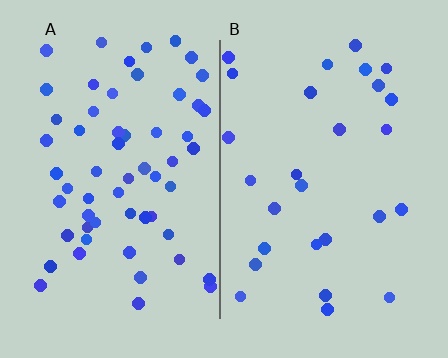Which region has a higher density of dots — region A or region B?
A (the left).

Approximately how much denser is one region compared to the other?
Approximately 2.2× — region A over region B.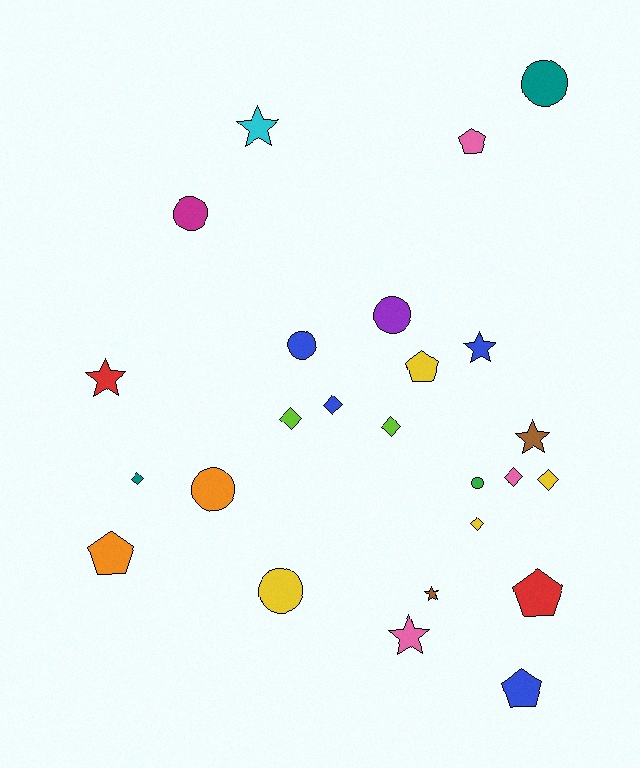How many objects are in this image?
There are 25 objects.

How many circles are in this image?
There are 7 circles.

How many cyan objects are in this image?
There is 1 cyan object.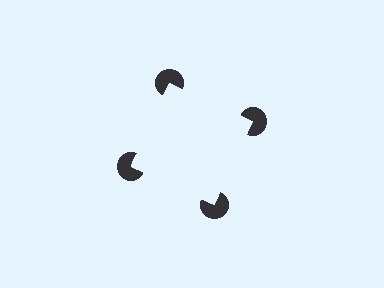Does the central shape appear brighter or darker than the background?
It typically appears slightly brighter than the background, even though no actual brightness change is drawn.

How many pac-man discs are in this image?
There are 4 — one at each vertex of the illusory square.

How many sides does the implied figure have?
4 sides.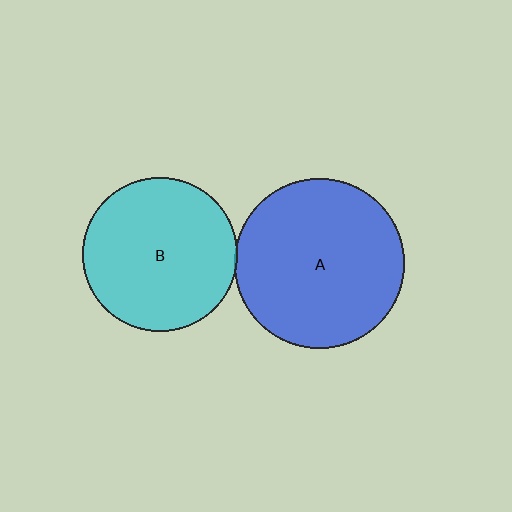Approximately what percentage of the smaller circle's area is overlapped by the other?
Approximately 5%.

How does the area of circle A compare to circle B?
Approximately 1.2 times.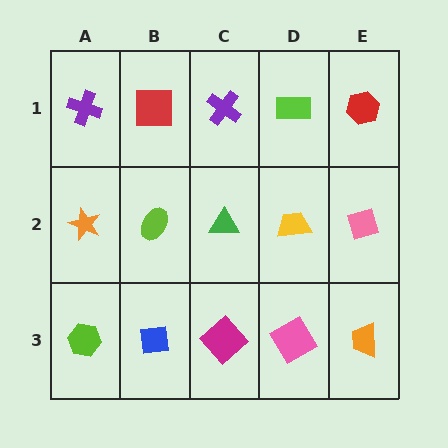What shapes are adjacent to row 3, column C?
A green triangle (row 2, column C), a blue square (row 3, column B), a pink diamond (row 3, column D).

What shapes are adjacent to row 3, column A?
An orange star (row 2, column A), a blue square (row 3, column B).